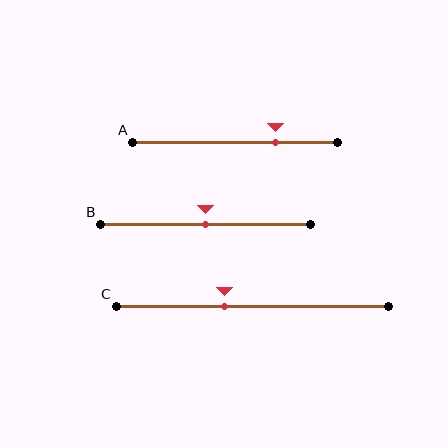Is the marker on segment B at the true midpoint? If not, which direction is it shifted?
Yes, the marker on segment B is at the true midpoint.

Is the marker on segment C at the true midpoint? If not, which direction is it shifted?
No, the marker on segment C is shifted to the left by about 10% of the segment length.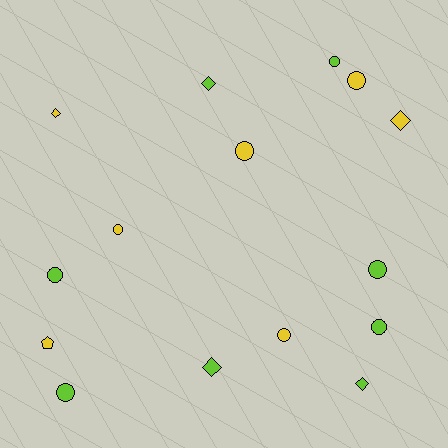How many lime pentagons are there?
There are no lime pentagons.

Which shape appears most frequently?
Circle, with 9 objects.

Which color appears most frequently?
Lime, with 8 objects.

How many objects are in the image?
There are 15 objects.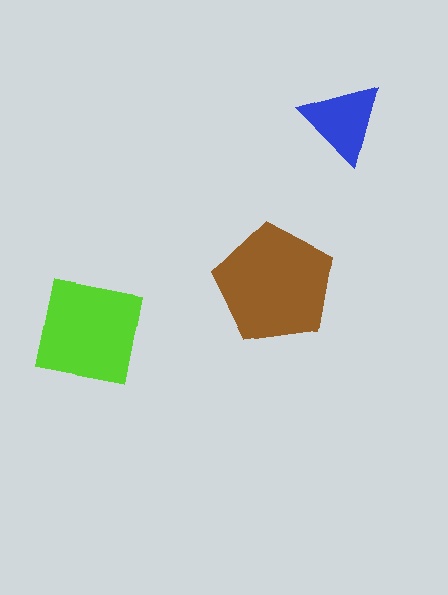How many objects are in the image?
There are 3 objects in the image.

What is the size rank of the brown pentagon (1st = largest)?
1st.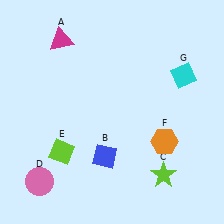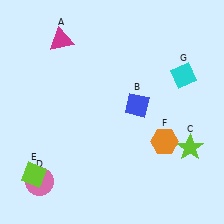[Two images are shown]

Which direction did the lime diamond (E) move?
The lime diamond (E) moved left.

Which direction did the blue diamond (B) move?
The blue diamond (B) moved up.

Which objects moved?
The objects that moved are: the blue diamond (B), the lime star (C), the lime diamond (E).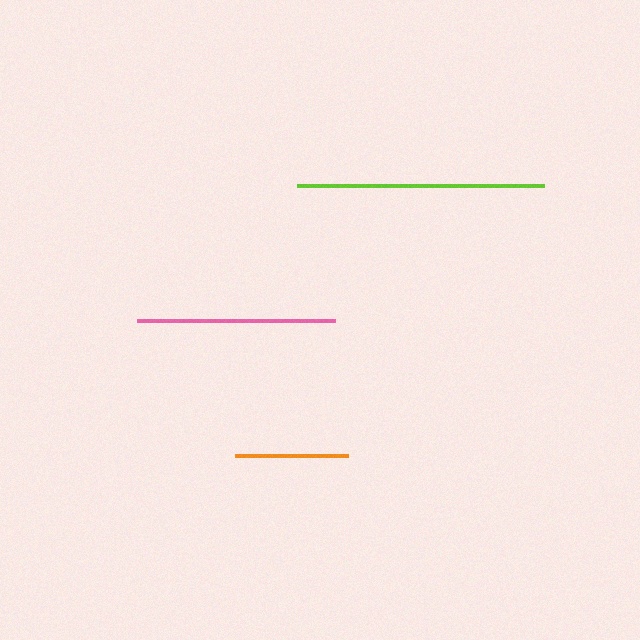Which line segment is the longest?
The lime line is the longest at approximately 247 pixels.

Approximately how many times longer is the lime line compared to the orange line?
The lime line is approximately 2.2 times the length of the orange line.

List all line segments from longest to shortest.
From longest to shortest: lime, pink, orange.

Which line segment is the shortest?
The orange line is the shortest at approximately 113 pixels.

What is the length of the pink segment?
The pink segment is approximately 198 pixels long.